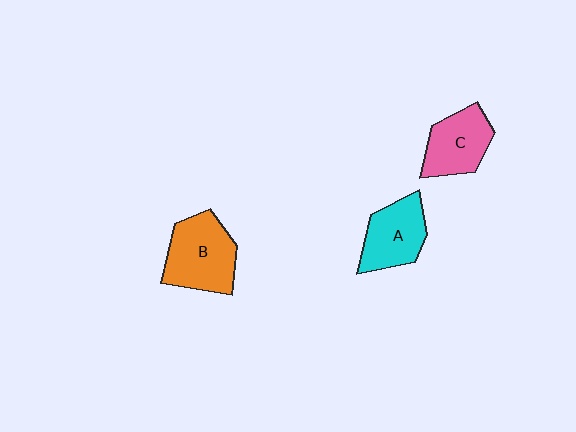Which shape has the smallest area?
Shape C (pink).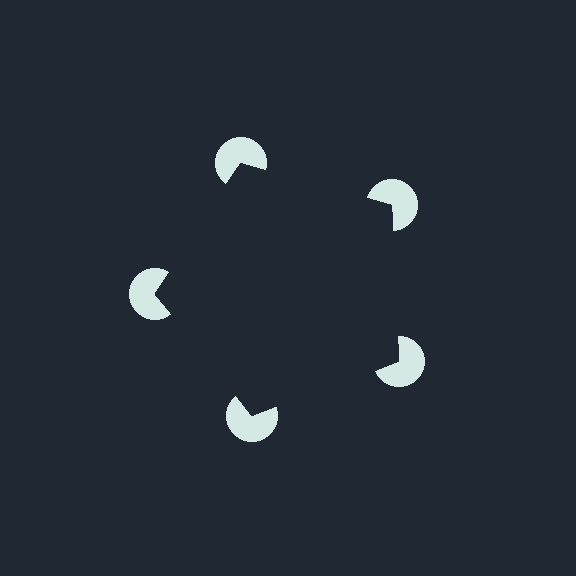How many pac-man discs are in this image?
There are 5 — one at each vertex of the illusory pentagon.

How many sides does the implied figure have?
5 sides.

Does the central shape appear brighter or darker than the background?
It typically appears slightly darker than the background, even though no actual brightness change is drawn.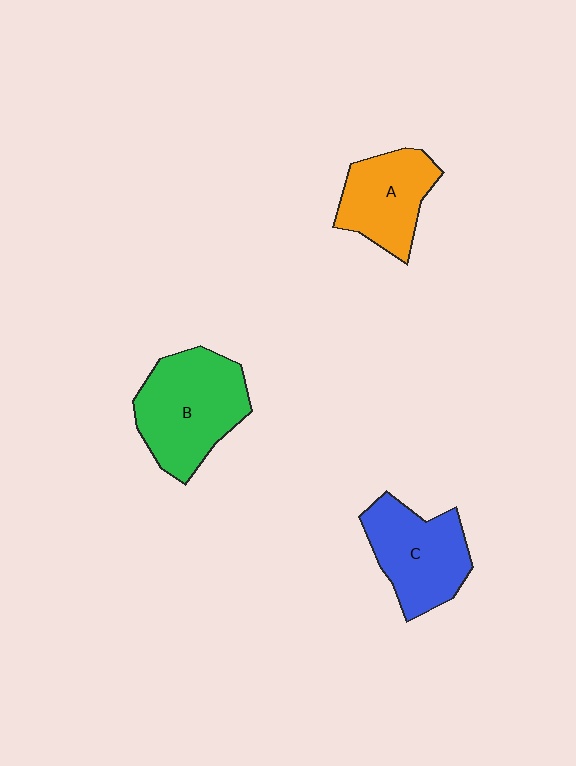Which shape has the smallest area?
Shape A (orange).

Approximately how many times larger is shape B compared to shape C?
Approximately 1.2 times.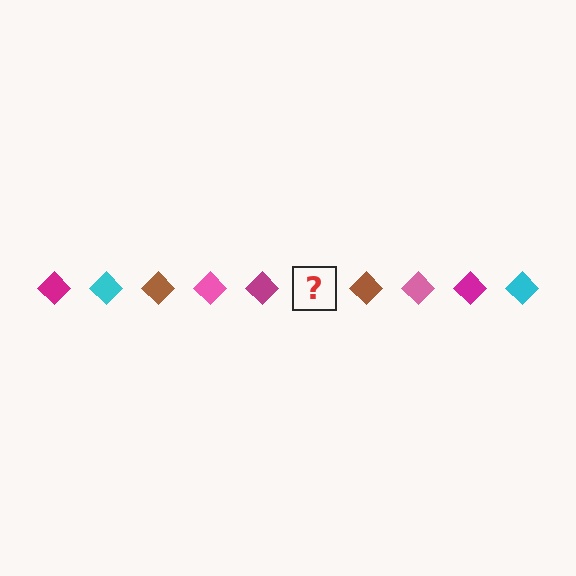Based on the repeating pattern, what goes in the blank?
The blank should be a cyan diamond.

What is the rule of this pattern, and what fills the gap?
The rule is that the pattern cycles through magenta, cyan, brown, pink diamonds. The gap should be filled with a cyan diamond.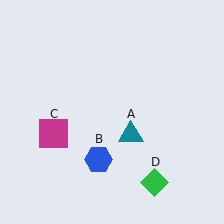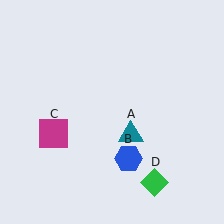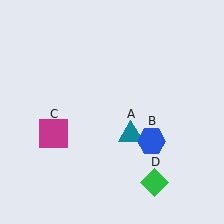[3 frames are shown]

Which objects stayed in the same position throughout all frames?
Teal triangle (object A) and magenta square (object C) and green diamond (object D) remained stationary.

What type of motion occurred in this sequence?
The blue hexagon (object B) rotated counterclockwise around the center of the scene.